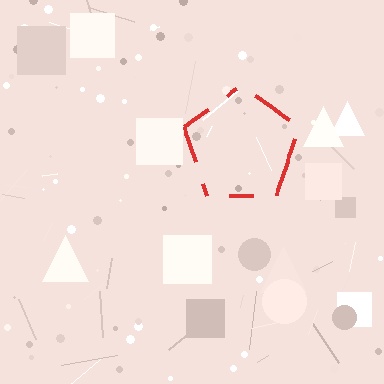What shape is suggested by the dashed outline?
The dashed outline suggests a pentagon.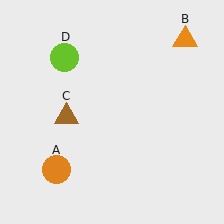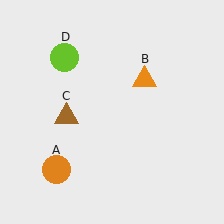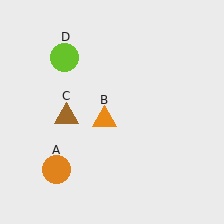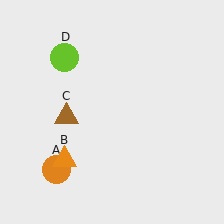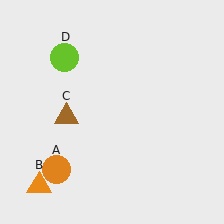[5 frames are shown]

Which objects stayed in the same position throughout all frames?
Orange circle (object A) and brown triangle (object C) and lime circle (object D) remained stationary.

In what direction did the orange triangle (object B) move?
The orange triangle (object B) moved down and to the left.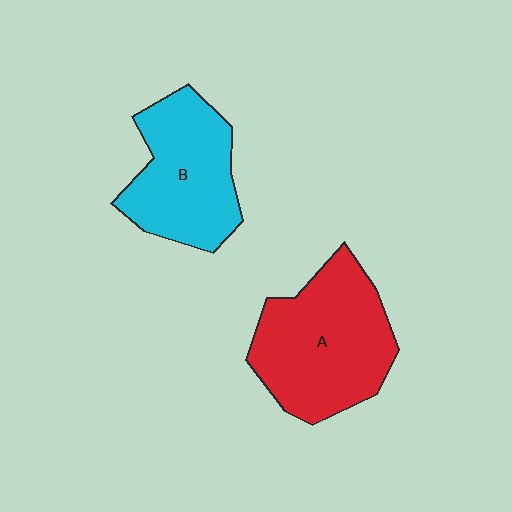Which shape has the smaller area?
Shape B (cyan).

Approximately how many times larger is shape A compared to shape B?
Approximately 1.2 times.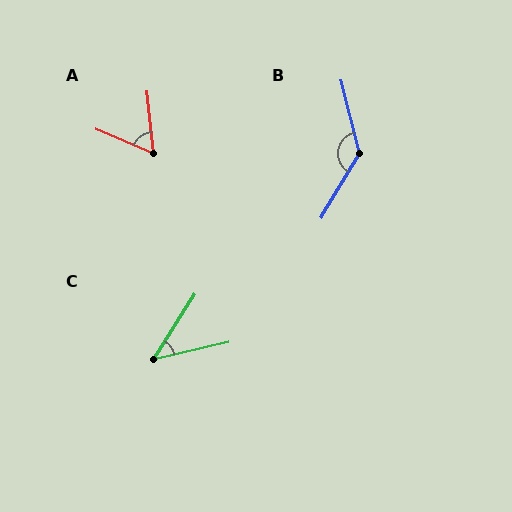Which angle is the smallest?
C, at approximately 45 degrees.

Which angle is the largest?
B, at approximately 135 degrees.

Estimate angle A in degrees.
Approximately 61 degrees.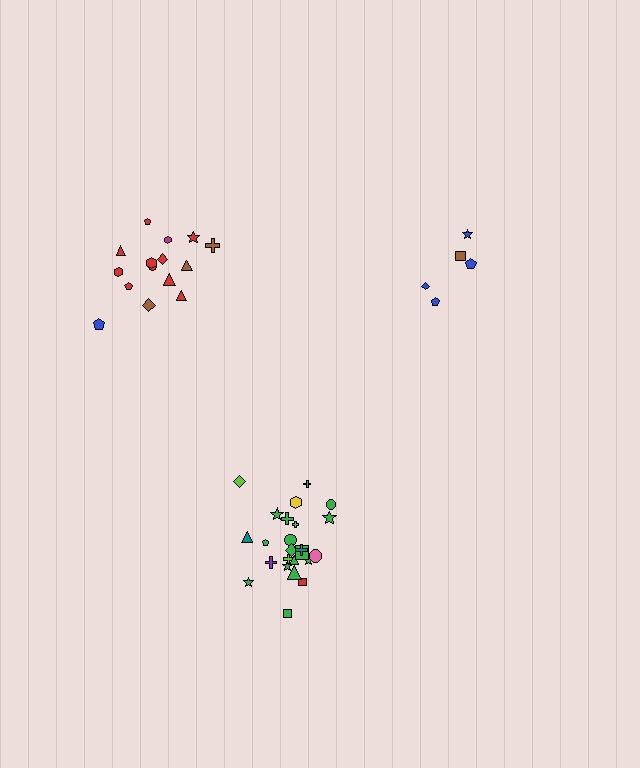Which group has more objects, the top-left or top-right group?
The top-left group.